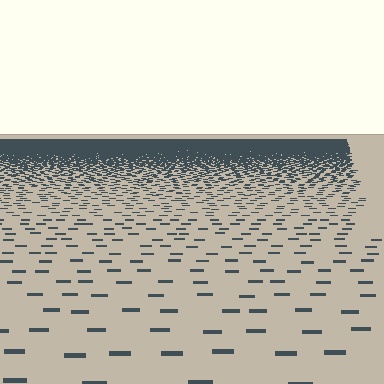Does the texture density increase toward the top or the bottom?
Density increases toward the top.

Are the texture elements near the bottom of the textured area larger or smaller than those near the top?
Larger. Near the bottom, elements are closer to the viewer and appear at a bigger on-screen size.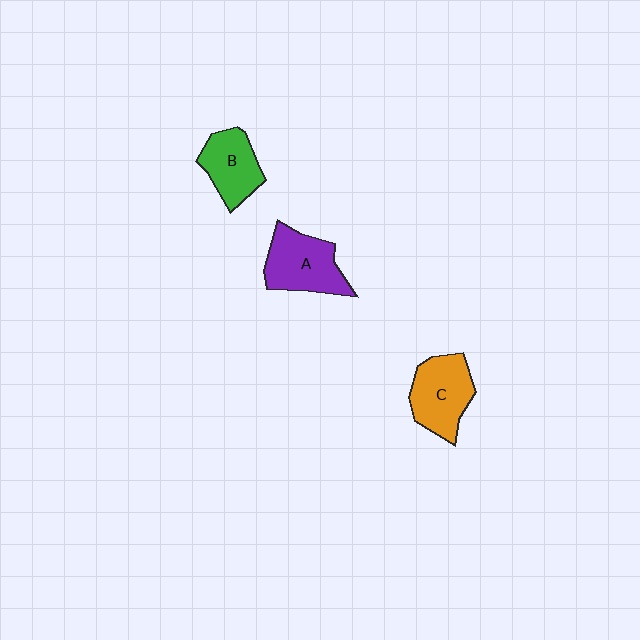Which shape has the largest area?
Shape A (purple).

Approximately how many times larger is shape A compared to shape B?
Approximately 1.2 times.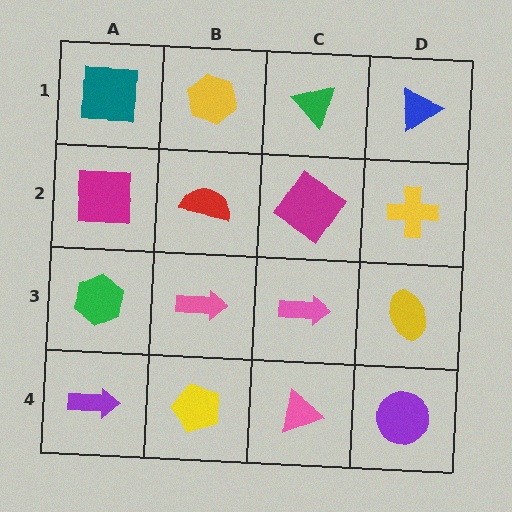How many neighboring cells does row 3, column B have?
4.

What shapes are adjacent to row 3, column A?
A magenta square (row 2, column A), a purple arrow (row 4, column A), a pink arrow (row 3, column B).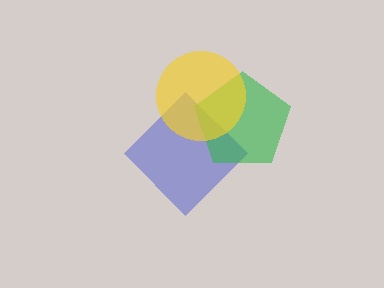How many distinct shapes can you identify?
There are 3 distinct shapes: a blue diamond, a green pentagon, a yellow circle.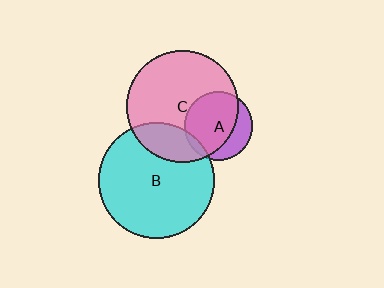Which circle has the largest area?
Circle B (cyan).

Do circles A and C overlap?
Yes.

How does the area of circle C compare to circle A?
Approximately 2.7 times.